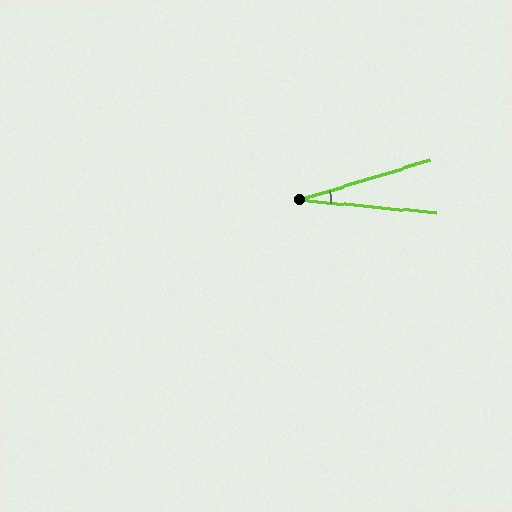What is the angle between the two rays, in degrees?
Approximately 22 degrees.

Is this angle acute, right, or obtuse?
It is acute.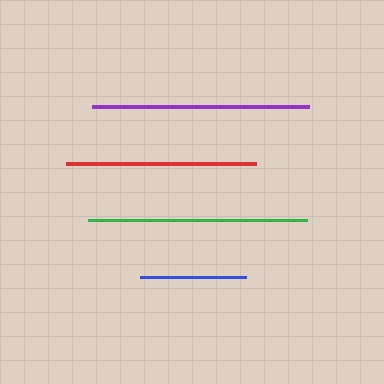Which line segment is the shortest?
The blue line is the shortest at approximately 106 pixels.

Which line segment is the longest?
The green line is the longest at approximately 219 pixels.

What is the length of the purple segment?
The purple segment is approximately 217 pixels long.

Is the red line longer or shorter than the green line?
The green line is longer than the red line.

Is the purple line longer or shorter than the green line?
The green line is longer than the purple line.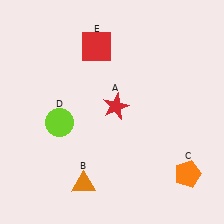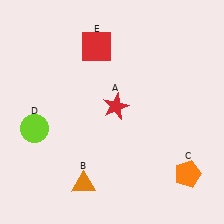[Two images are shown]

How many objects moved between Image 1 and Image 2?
1 object moved between the two images.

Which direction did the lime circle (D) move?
The lime circle (D) moved left.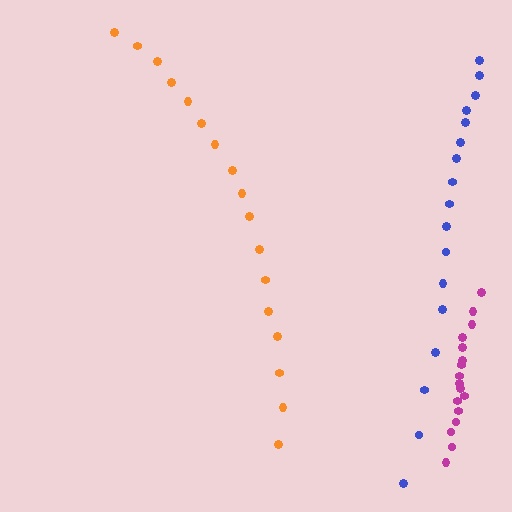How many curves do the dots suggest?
There are 3 distinct paths.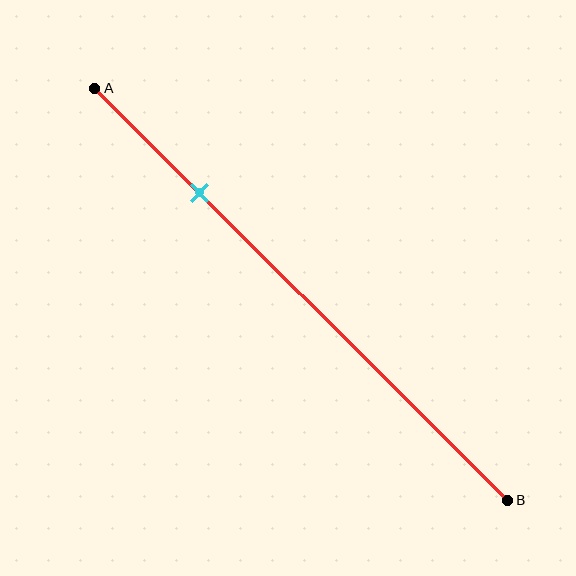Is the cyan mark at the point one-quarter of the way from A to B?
Yes, the mark is approximately at the one-quarter point.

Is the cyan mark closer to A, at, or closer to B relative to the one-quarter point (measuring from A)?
The cyan mark is approximately at the one-quarter point of segment AB.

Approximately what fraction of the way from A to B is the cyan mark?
The cyan mark is approximately 25% of the way from A to B.